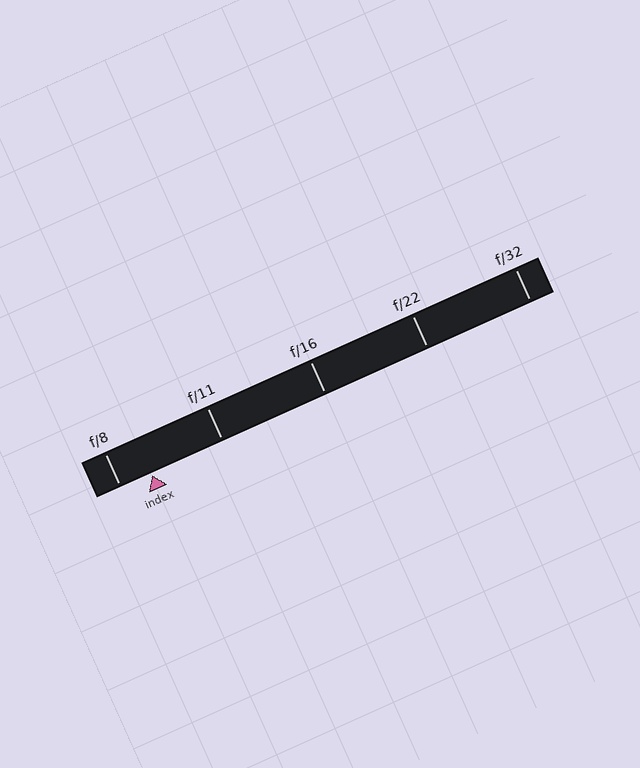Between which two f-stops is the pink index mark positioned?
The index mark is between f/8 and f/11.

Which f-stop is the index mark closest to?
The index mark is closest to f/8.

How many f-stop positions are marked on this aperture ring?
There are 5 f-stop positions marked.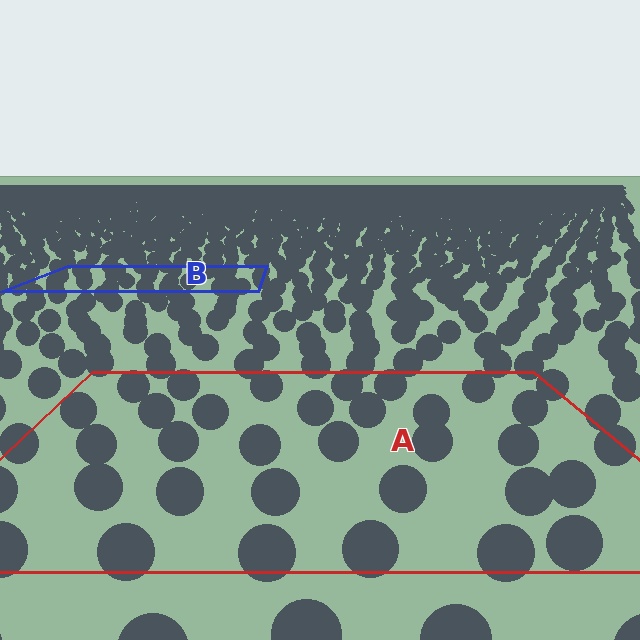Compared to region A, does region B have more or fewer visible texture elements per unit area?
Region B has more texture elements per unit area — they are packed more densely because it is farther away.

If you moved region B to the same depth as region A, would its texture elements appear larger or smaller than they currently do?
They would appear larger. At a closer depth, the same texture elements are projected at a bigger on-screen size.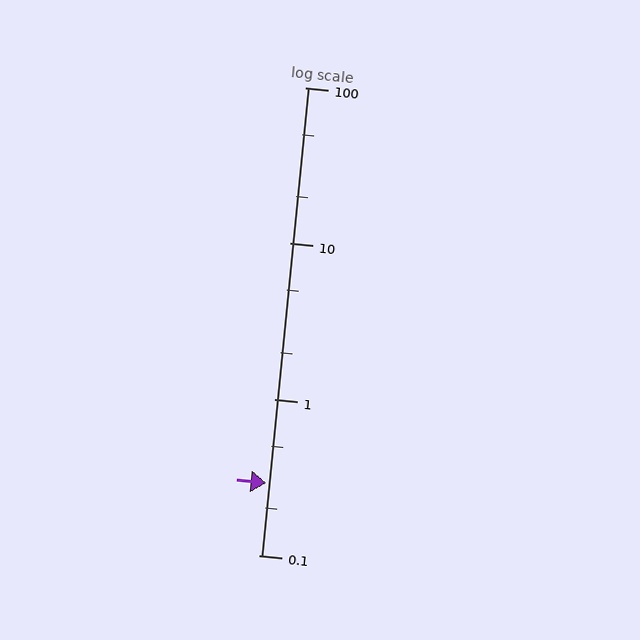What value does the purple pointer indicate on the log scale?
The pointer indicates approximately 0.29.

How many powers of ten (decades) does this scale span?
The scale spans 3 decades, from 0.1 to 100.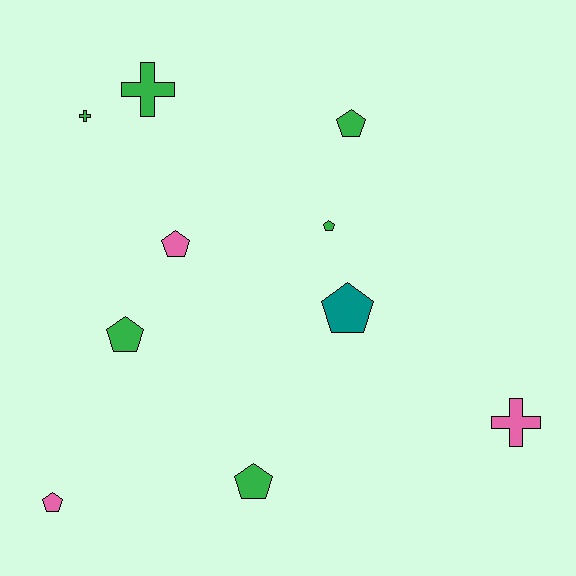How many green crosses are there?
There are 2 green crosses.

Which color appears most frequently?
Green, with 6 objects.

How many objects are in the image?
There are 10 objects.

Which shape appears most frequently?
Pentagon, with 7 objects.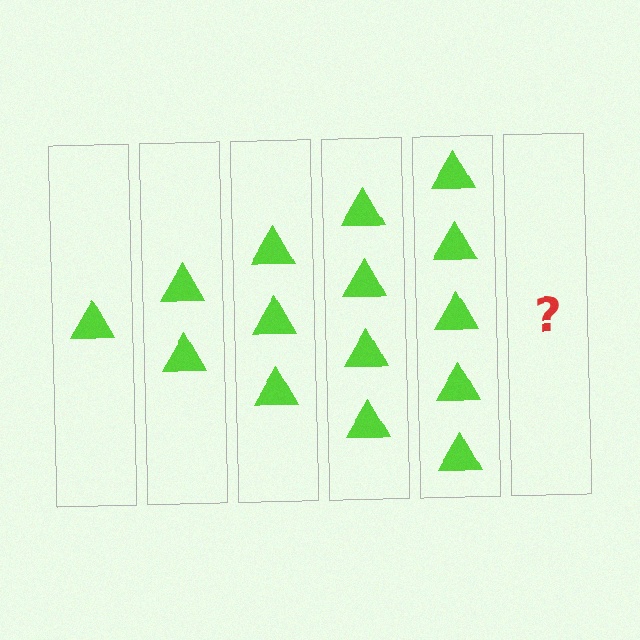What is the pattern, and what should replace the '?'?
The pattern is that each step adds one more triangle. The '?' should be 6 triangles.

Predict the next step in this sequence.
The next step is 6 triangles.